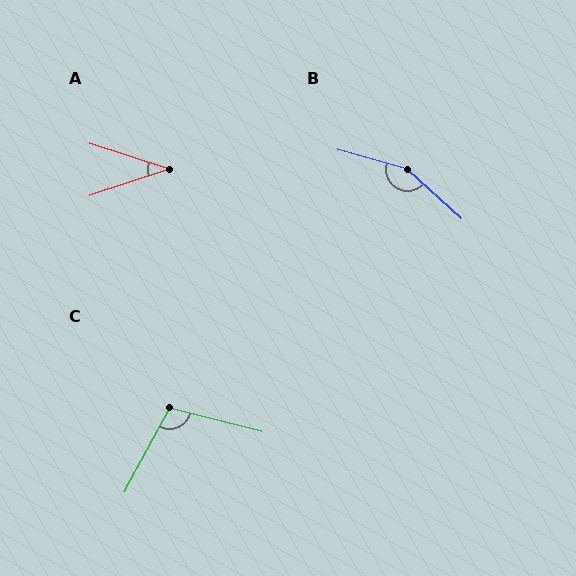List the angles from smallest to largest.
A (36°), C (104°), B (154°).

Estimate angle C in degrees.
Approximately 104 degrees.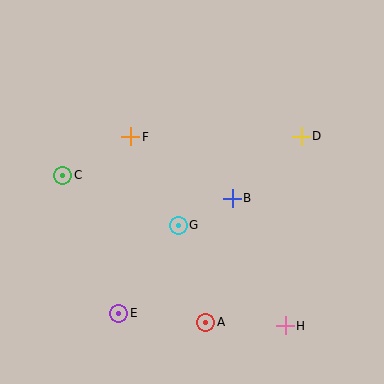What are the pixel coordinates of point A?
Point A is at (206, 322).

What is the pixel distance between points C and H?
The distance between C and H is 269 pixels.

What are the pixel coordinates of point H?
Point H is at (285, 326).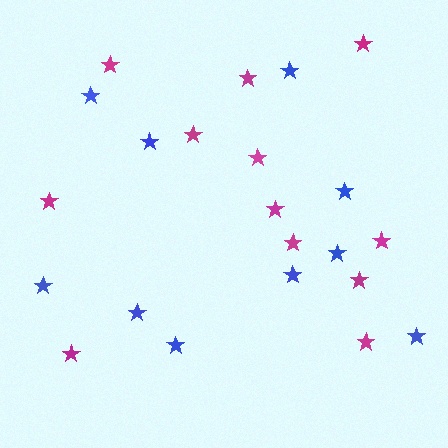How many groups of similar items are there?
There are 2 groups: one group of magenta stars (12) and one group of blue stars (10).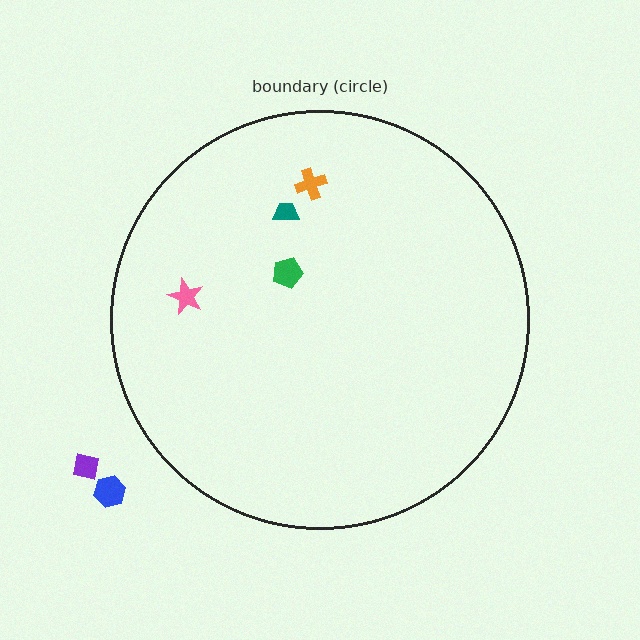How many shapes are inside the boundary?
4 inside, 2 outside.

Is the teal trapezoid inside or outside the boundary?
Inside.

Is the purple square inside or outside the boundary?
Outside.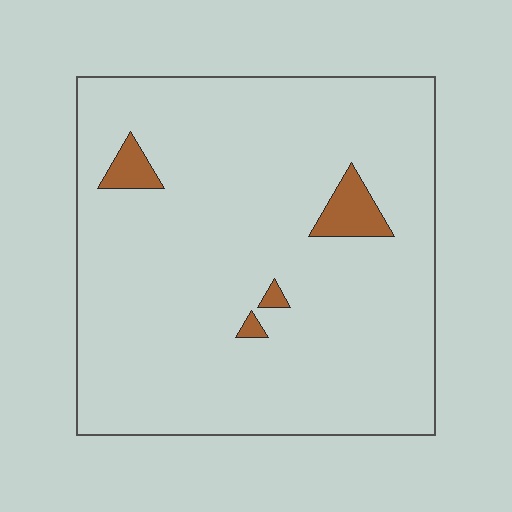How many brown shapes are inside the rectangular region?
4.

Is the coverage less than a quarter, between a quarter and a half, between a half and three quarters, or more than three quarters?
Less than a quarter.